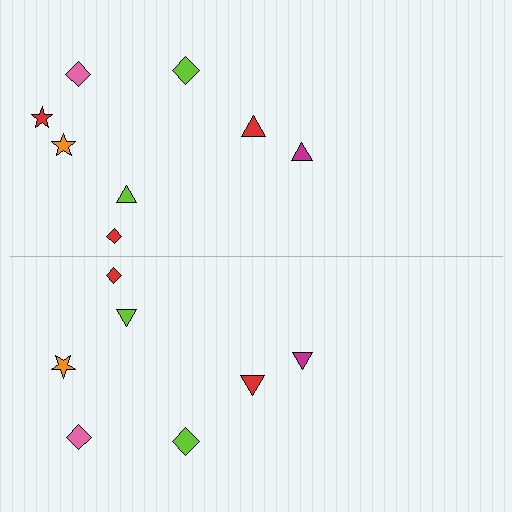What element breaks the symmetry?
A red star is missing from the bottom side.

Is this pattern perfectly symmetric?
No, the pattern is not perfectly symmetric. A red star is missing from the bottom side.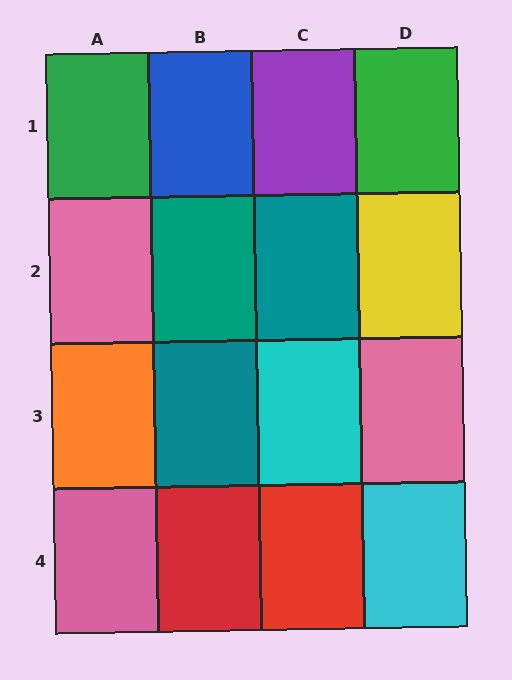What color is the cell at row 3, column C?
Cyan.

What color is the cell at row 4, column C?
Red.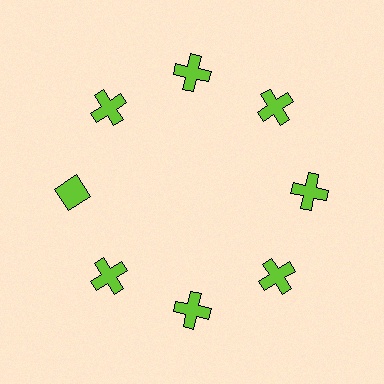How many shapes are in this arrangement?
There are 8 shapes arranged in a ring pattern.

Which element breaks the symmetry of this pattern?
The lime diamond at roughly the 9 o'clock position breaks the symmetry. All other shapes are lime crosses.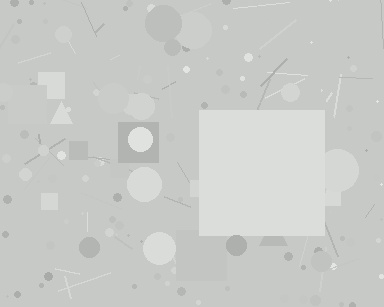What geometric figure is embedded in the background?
A square is embedded in the background.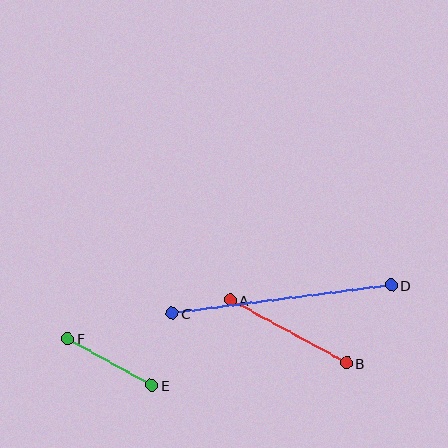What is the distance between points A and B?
The distance is approximately 132 pixels.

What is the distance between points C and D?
The distance is approximately 221 pixels.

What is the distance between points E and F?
The distance is approximately 96 pixels.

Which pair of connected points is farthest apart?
Points C and D are farthest apart.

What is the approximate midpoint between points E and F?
The midpoint is at approximately (110, 362) pixels.